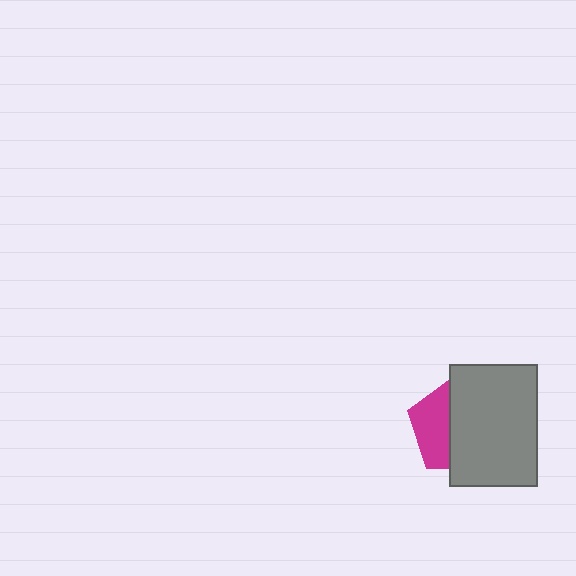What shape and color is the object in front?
The object in front is a gray rectangle.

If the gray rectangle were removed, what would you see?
You would see the complete magenta pentagon.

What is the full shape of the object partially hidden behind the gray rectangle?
The partially hidden object is a magenta pentagon.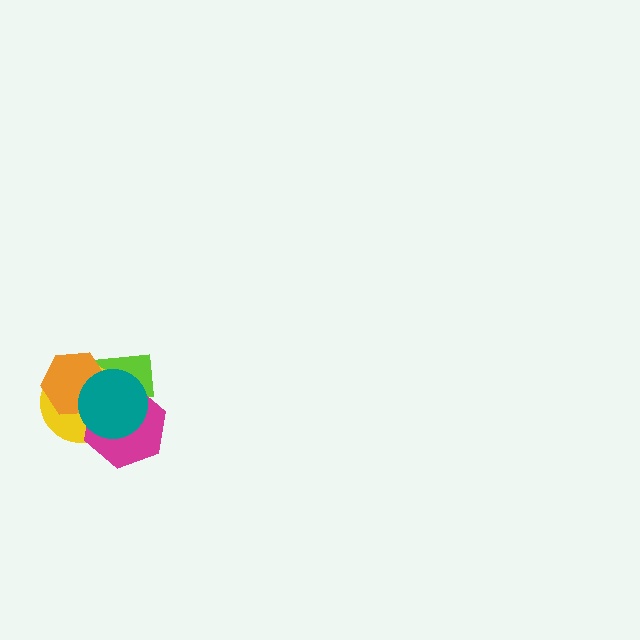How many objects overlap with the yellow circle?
4 objects overlap with the yellow circle.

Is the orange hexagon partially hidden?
Yes, it is partially covered by another shape.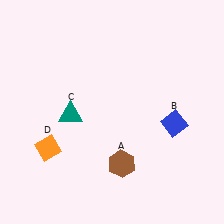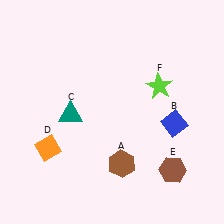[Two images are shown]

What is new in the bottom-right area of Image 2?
A brown hexagon (E) was added in the bottom-right area of Image 2.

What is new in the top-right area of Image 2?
A lime star (F) was added in the top-right area of Image 2.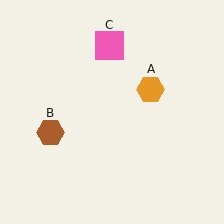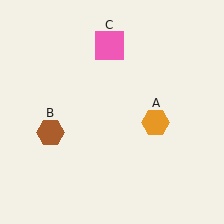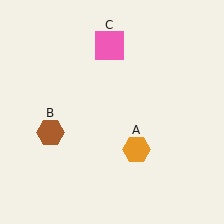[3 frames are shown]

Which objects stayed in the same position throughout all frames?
Brown hexagon (object B) and pink square (object C) remained stationary.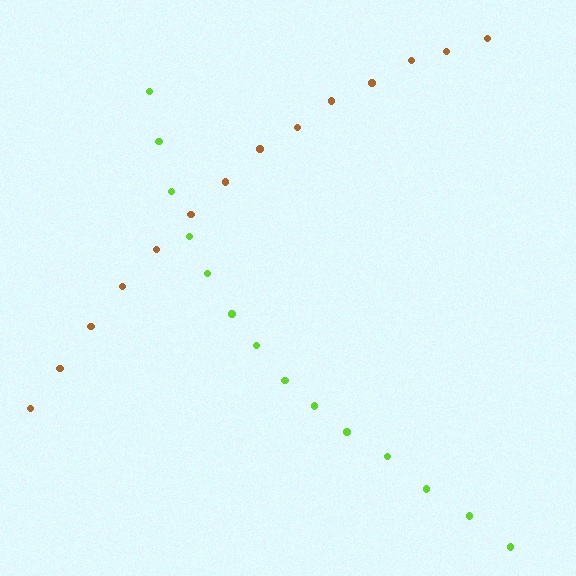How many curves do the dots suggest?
There are 2 distinct paths.